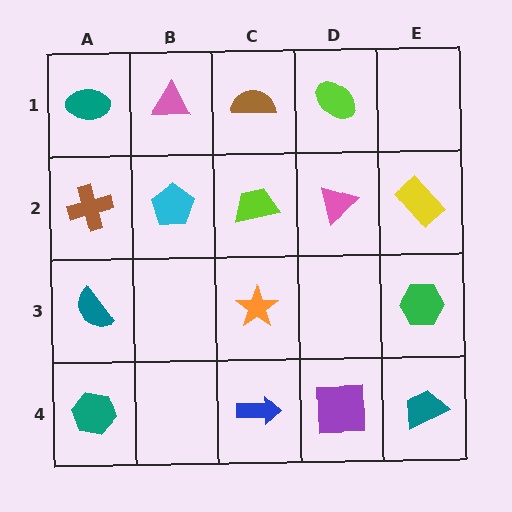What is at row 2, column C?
A lime trapezoid.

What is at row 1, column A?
A teal ellipse.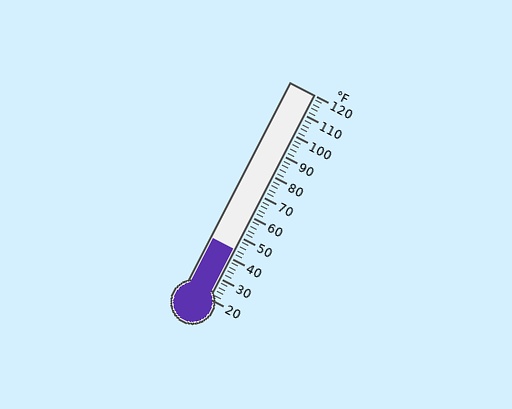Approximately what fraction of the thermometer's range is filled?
The thermometer is filled to approximately 25% of its range.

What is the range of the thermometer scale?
The thermometer scale ranges from 20°F to 120°F.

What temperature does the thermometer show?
The thermometer shows approximately 44°F.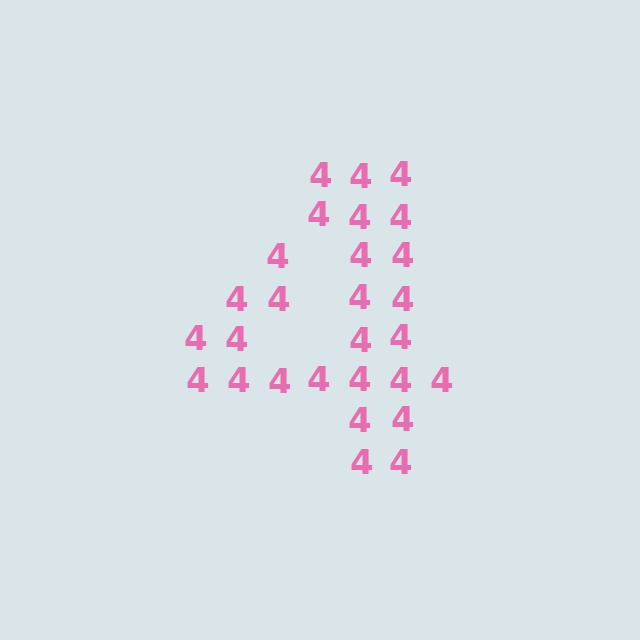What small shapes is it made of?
It is made of small digit 4's.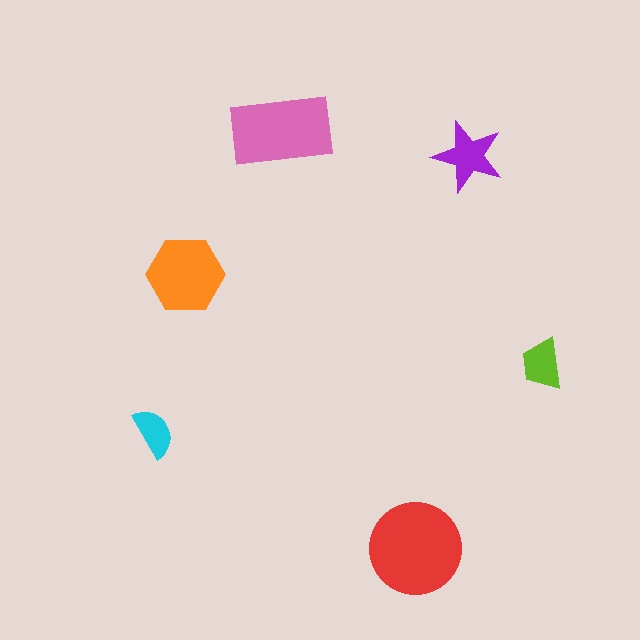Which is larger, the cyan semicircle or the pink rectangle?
The pink rectangle.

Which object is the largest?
The red circle.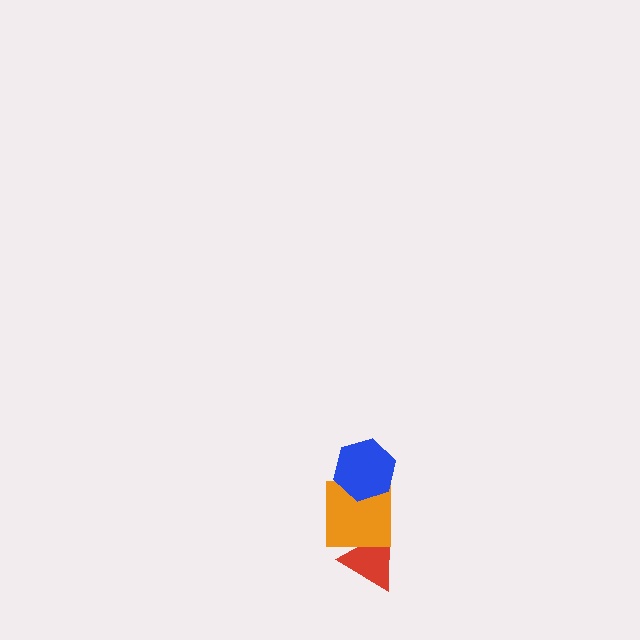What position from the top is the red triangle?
The red triangle is 3rd from the top.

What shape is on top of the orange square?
The blue hexagon is on top of the orange square.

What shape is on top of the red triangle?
The orange square is on top of the red triangle.